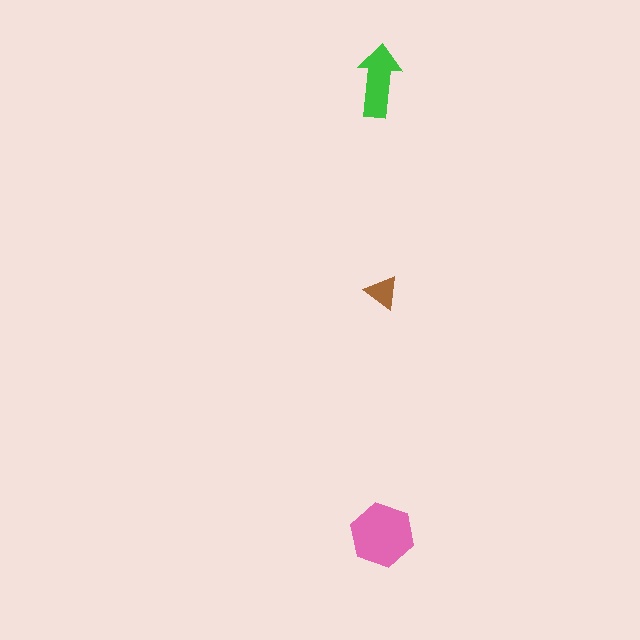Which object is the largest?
The pink hexagon.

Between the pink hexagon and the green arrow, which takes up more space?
The pink hexagon.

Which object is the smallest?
The brown triangle.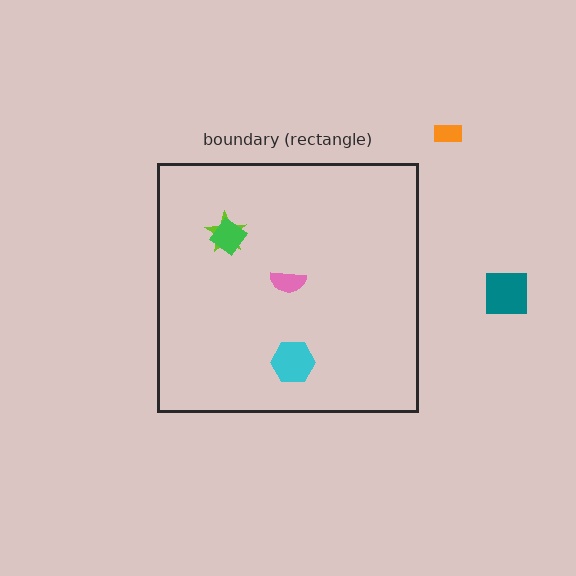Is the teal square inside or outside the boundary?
Outside.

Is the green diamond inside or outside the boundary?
Inside.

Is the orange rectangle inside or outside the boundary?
Outside.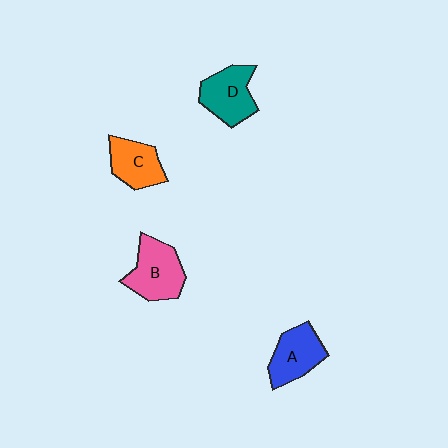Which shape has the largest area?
Shape B (pink).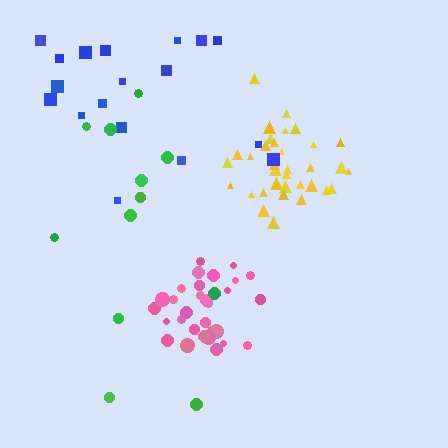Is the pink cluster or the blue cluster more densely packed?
Pink.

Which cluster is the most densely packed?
Pink.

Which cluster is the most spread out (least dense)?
Green.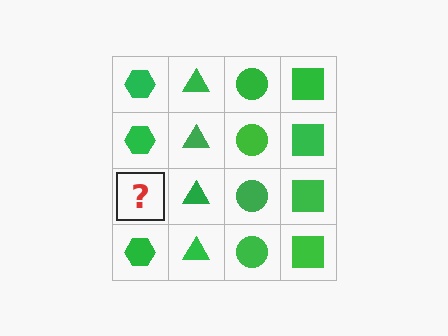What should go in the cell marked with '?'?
The missing cell should contain a green hexagon.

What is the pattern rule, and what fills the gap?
The rule is that each column has a consistent shape. The gap should be filled with a green hexagon.